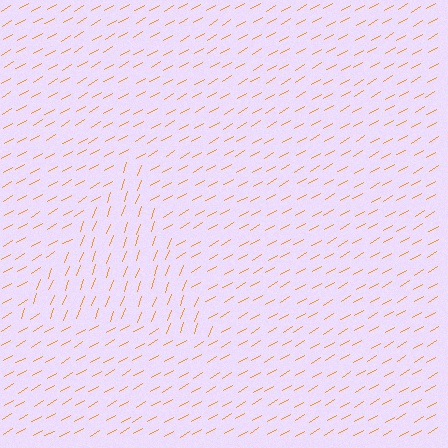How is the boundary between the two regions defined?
The boundary is defined purely by a change in line orientation (approximately 40 degrees difference). All lines are the same color and thickness.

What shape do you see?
I see a triangle.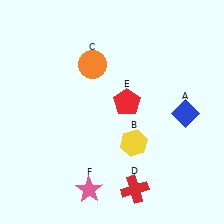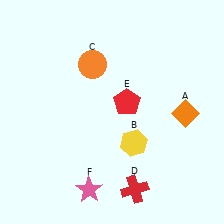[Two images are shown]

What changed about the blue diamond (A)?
In Image 1, A is blue. In Image 2, it changed to orange.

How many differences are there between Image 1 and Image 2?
There is 1 difference between the two images.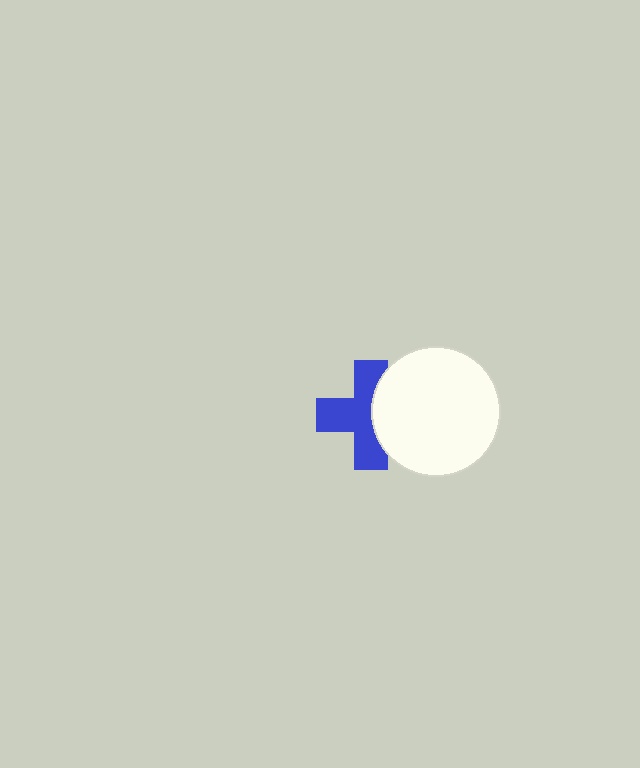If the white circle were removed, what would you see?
You would see the complete blue cross.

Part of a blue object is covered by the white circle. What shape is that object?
It is a cross.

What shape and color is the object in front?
The object in front is a white circle.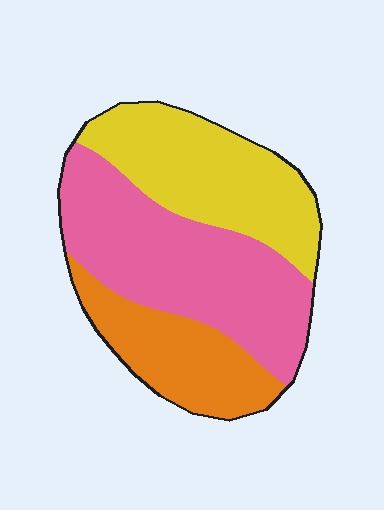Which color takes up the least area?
Orange, at roughly 25%.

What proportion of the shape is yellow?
Yellow covers about 35% of the shape.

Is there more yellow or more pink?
Pink.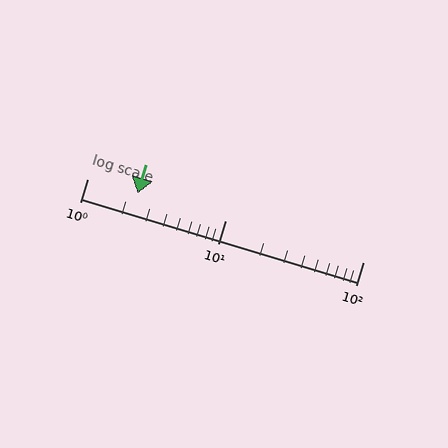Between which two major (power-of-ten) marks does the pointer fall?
The pointer is between 1 and 10.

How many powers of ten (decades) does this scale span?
The scale spans 2 decades, from 1 to 100.